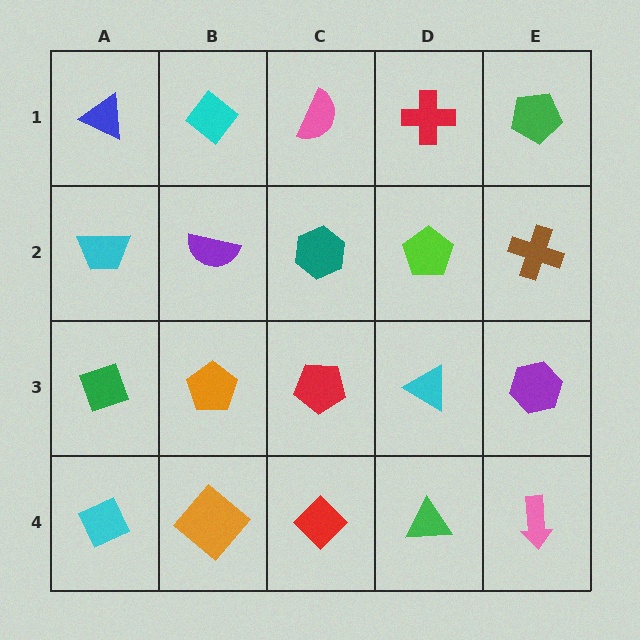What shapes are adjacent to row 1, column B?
A purple semicircle (row 2, column B), a blue triangle (row 1, column A), a pink semicircle (row 1, column C).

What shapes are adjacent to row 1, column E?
A brown cross (row 2, column E), a red cross (row 1, column D).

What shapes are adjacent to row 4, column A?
A green diamond (row 3, column A), an orange diamond (row 4, column B).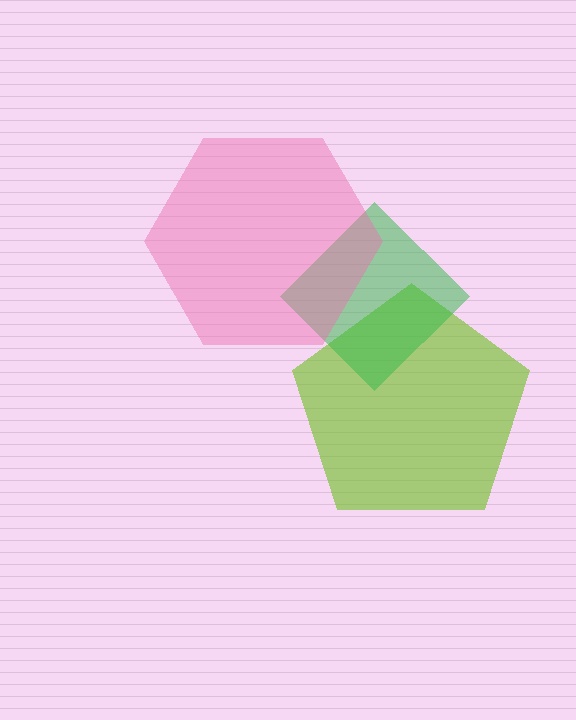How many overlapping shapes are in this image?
There are 3 overlapping shapes in the image.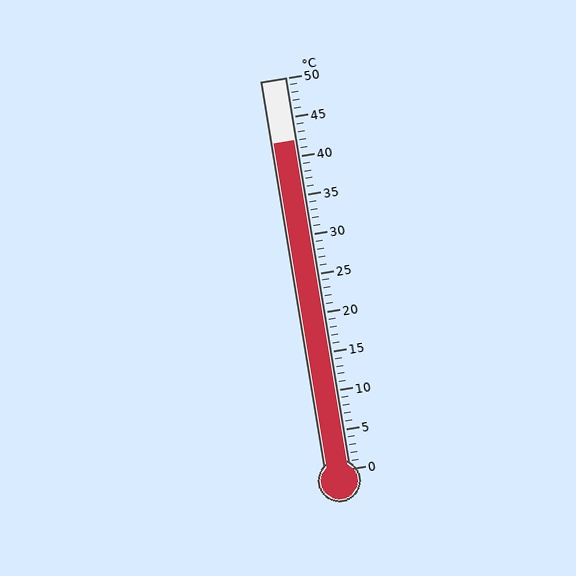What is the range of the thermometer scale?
The thermometer scale ranges from 0°C to 50°C.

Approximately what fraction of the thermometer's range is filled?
The thermometer is filled to approximately 85% of its range.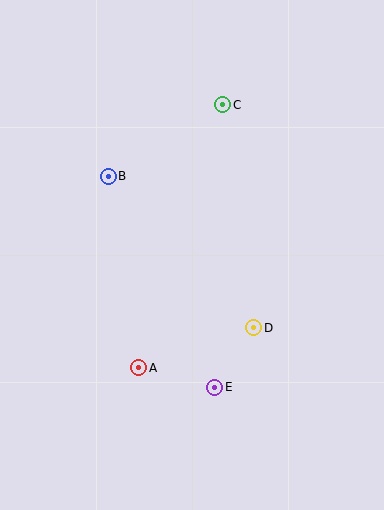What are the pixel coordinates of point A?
Point A is at (139, 368).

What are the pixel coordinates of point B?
Point B is at (108, 176).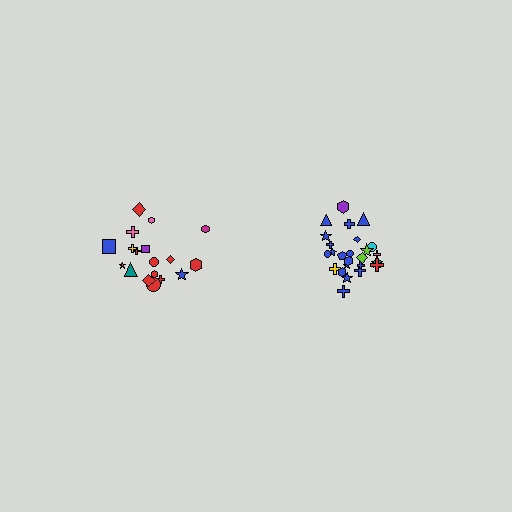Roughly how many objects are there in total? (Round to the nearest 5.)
Roughly 45 objects in total.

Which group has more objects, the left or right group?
The right group.